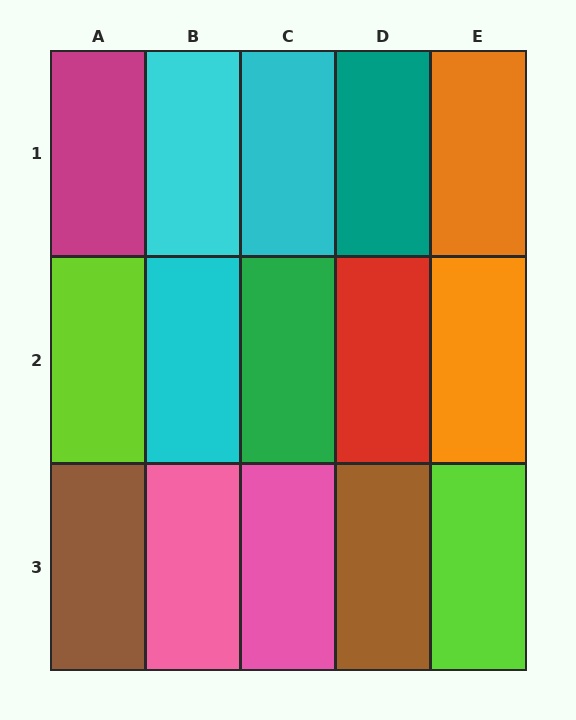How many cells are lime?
2 cells are lime.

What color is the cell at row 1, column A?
Magenta.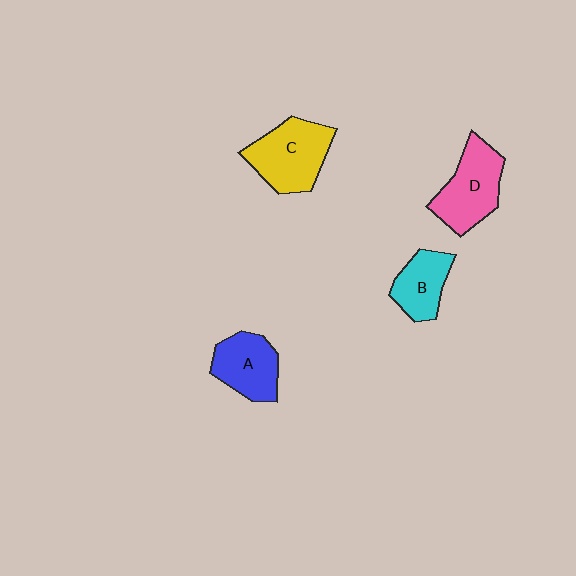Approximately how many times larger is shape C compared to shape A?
Approximately 1.3 times.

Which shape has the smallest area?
Shape B (cyan).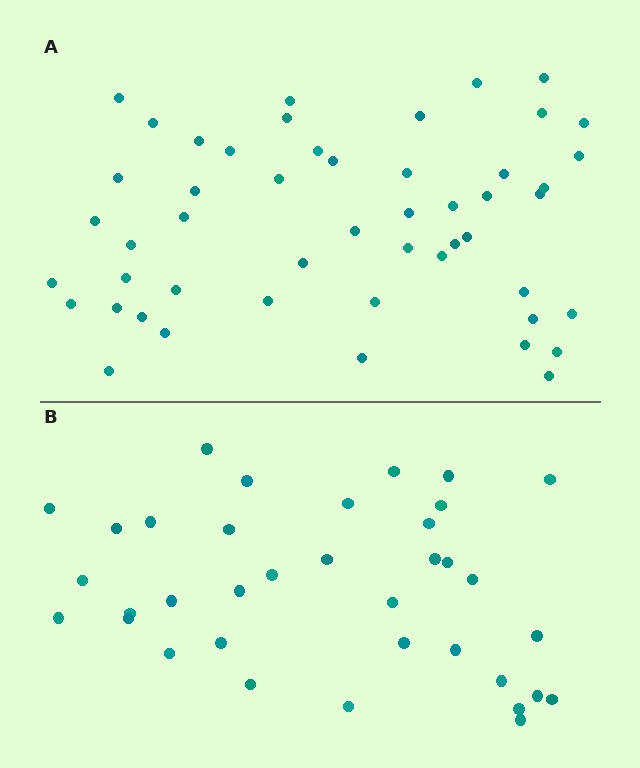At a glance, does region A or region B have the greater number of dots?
Region A (the top region) has more dots.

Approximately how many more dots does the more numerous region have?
Region A has approximately 15 more dots than region B.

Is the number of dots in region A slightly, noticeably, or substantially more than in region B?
Region A has noticeably more, but not dramatically so. The ratio is roughly 1.4 to 1.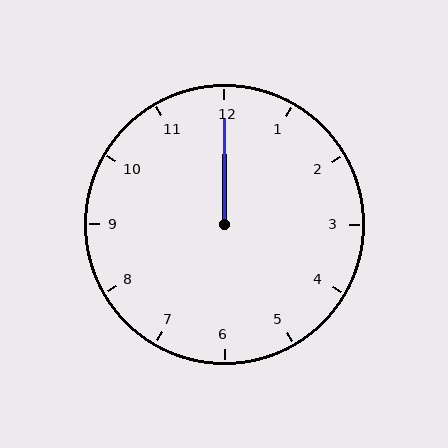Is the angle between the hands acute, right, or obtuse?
It is acute.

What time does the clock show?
12:00.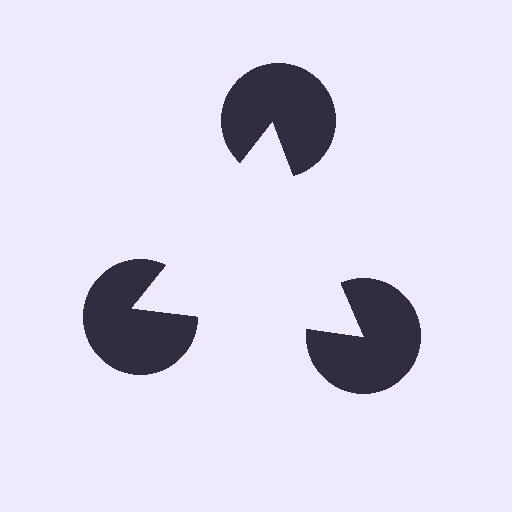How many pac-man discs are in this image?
There are 3 — one at each vertex of the illusory triangle.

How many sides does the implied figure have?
3 sides.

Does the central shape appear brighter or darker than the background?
It typically appears slightly brighter than the background, even though no actual brightness change is drawn.